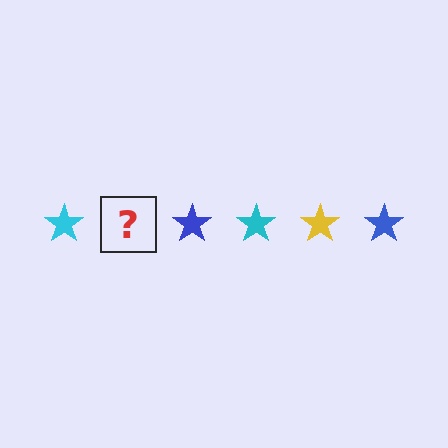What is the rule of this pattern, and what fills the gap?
The rule is that the pattern cycles through cyan, yellow, blue stars. The gap should be filled with a yellow star.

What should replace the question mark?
The question mark should be replaced with a yellow star.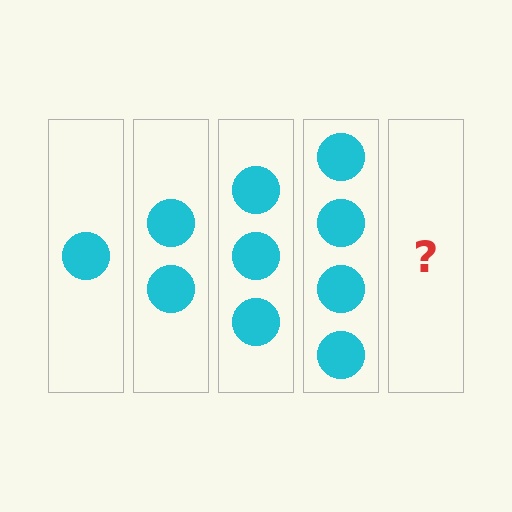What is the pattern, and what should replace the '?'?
The pattern is that each step adds one more circle. The '?' should be 5 circles.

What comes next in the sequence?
The next element should be 5 circles.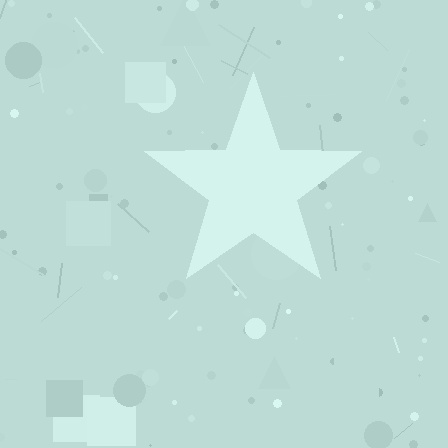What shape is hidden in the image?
A star is hidden in the image.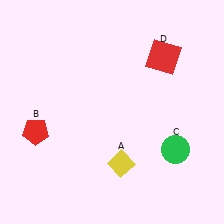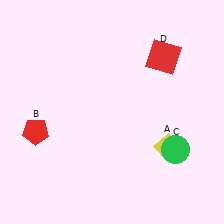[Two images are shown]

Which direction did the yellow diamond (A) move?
The yellow diamond (A) moved right.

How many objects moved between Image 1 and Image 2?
1 object moved between the two images.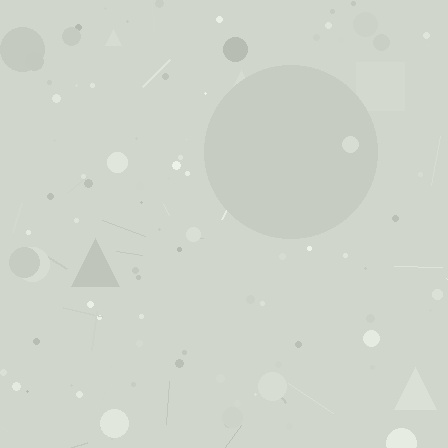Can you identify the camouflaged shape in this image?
The camouflaged shape is a circle.